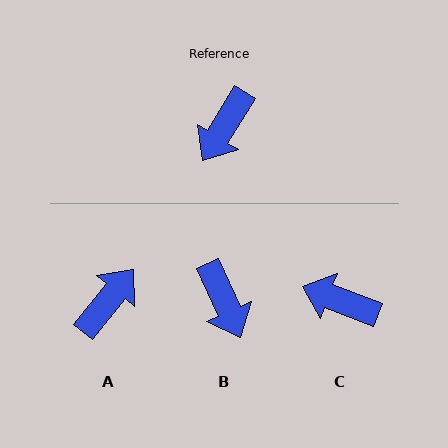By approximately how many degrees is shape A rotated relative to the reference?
Approximately 173 degrees counter-clockwise.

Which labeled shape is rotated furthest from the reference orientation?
A, about 173 degrees away.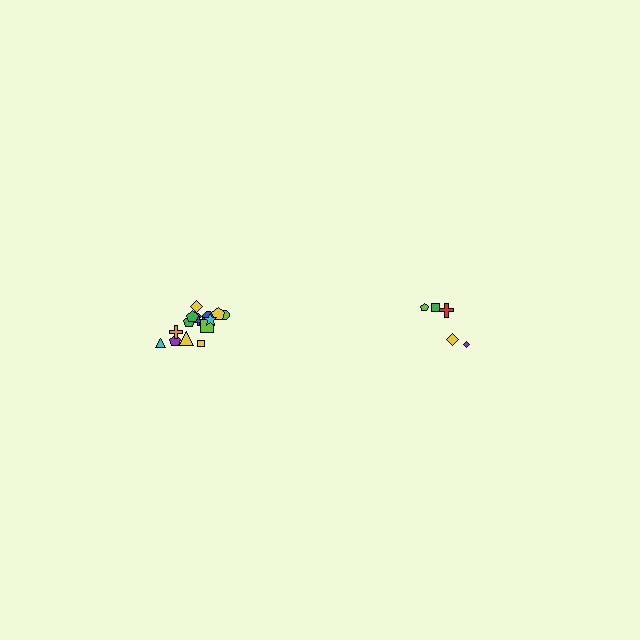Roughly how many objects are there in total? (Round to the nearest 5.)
Roughly 20 objects in total.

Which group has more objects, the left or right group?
The left group.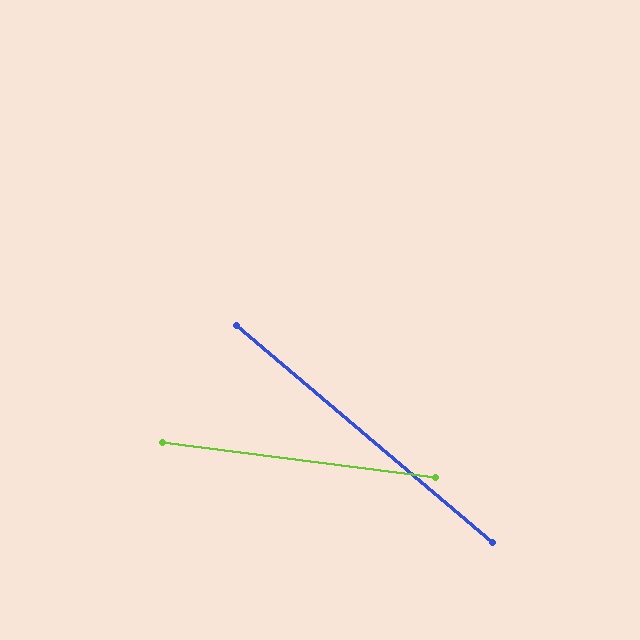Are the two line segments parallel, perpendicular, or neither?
Neither parallel nor perpendicular — they differ by about 33°.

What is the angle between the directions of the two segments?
Approximately 33 degrees.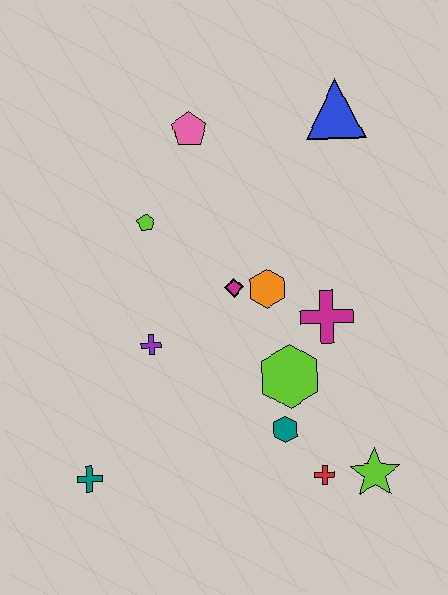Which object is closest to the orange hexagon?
The magenta diamond is closest to the orange hexagon.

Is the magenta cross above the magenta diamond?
No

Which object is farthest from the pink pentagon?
The lime star is farthest from the pink pentagon.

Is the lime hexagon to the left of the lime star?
Yes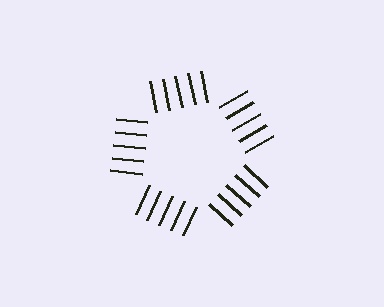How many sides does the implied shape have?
5 sides — the line-ends trace a pentagon.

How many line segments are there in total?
25 — 5 along each of the 5 edges.